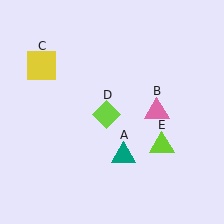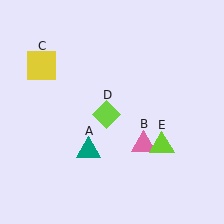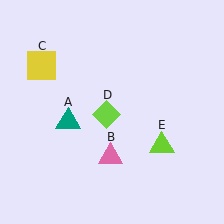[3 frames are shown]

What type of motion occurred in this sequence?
The teal triangle (object A), pink triangle (object B) rotated clockwise around the center of the scene.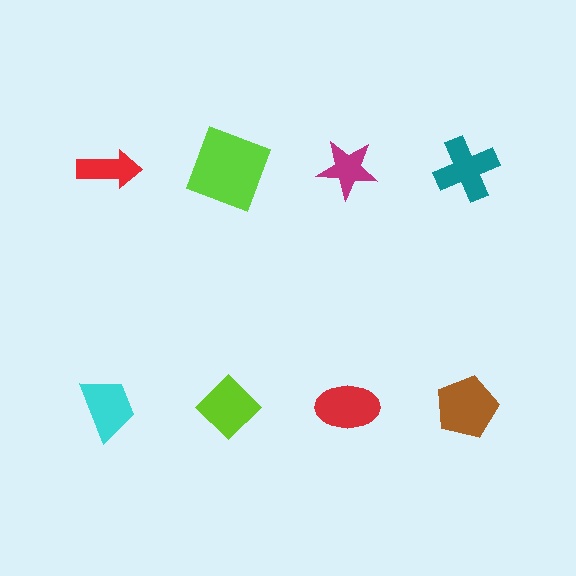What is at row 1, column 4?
A teal cross.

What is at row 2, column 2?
A lime diamond.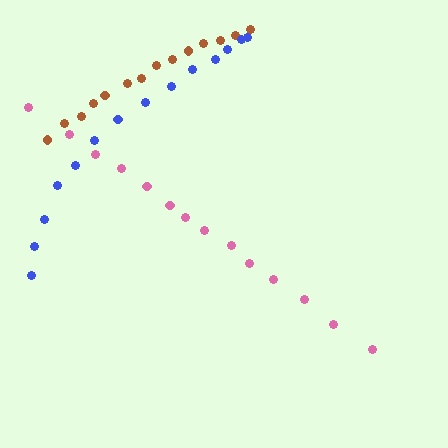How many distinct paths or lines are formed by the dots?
There are 3 distinct paths.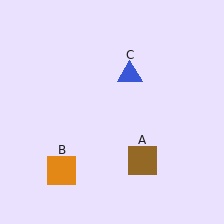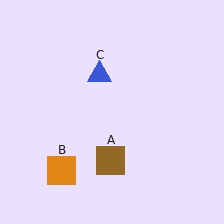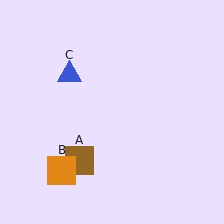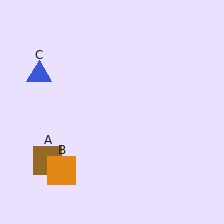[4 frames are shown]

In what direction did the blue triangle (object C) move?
The blue triangle (object C) moved left.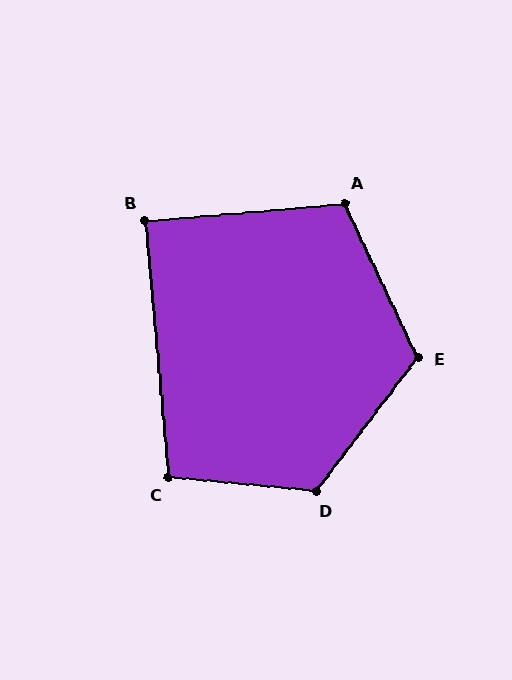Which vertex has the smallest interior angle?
B, at approximately 90 degrees.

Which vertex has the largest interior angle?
D, at approximately 122 degrees.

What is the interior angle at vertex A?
Approximately 110 degrees (obtuse).